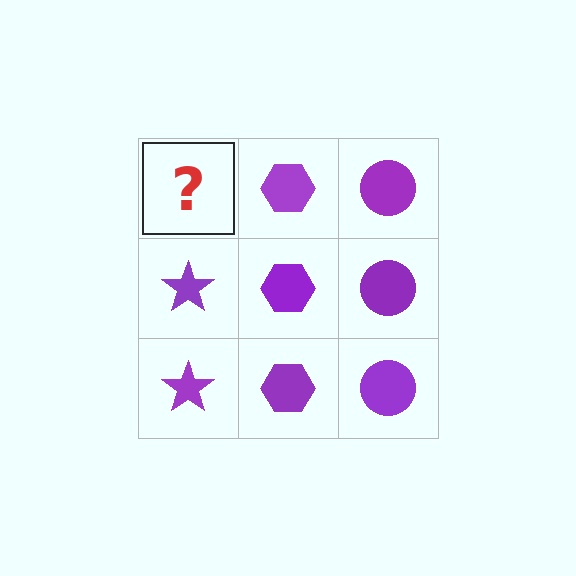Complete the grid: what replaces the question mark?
The question mark should be replaced with a purple star.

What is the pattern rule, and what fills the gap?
The rule is that each column has a consistent shape. The gap should be filled with a purple star.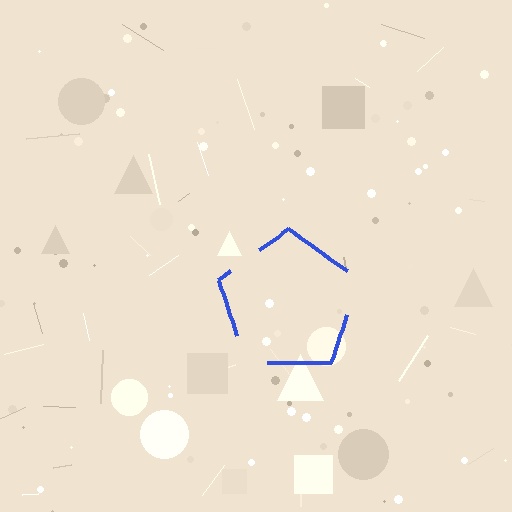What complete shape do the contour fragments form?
The contour fragments form a pentagon.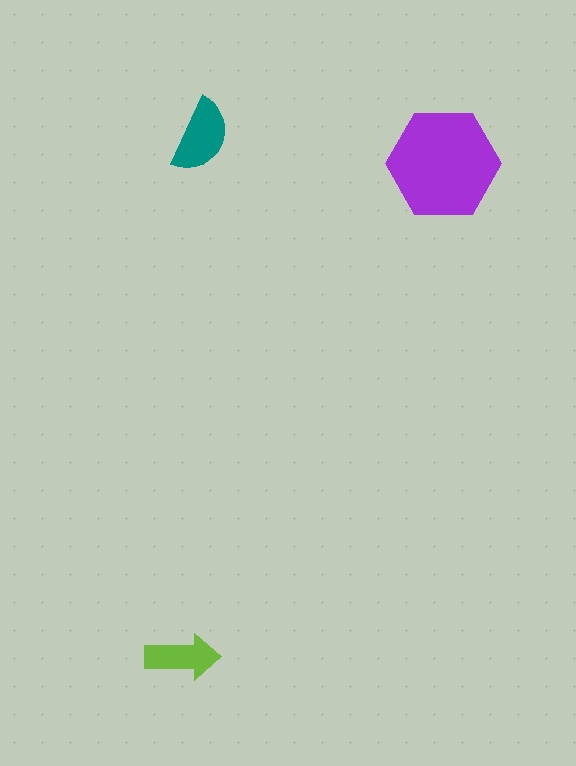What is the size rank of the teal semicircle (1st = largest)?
2nd.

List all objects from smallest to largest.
The lime arrow, the teal semicircle, the purple hexagon.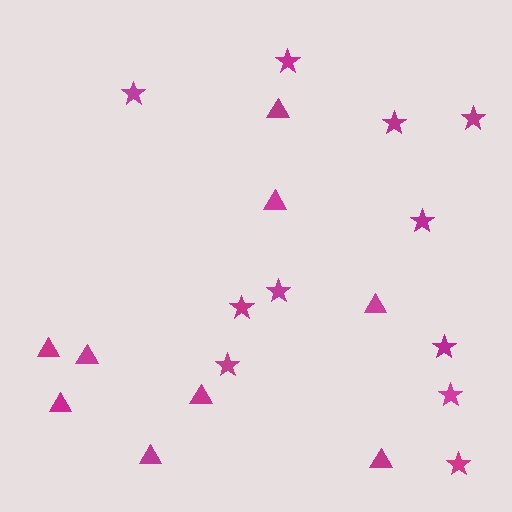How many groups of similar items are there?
There are 2 groups: one group of triangles (9) and one group of stars (11).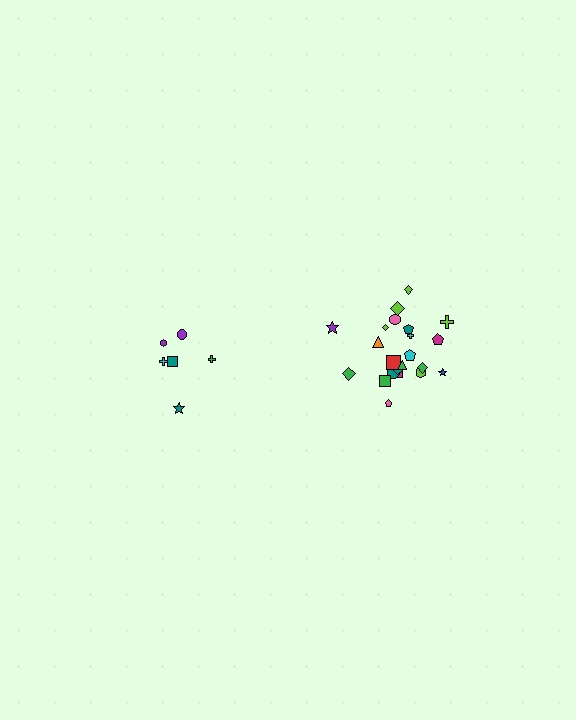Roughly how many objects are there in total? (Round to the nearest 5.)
Roughly 30 objects in total.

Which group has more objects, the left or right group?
The right group.